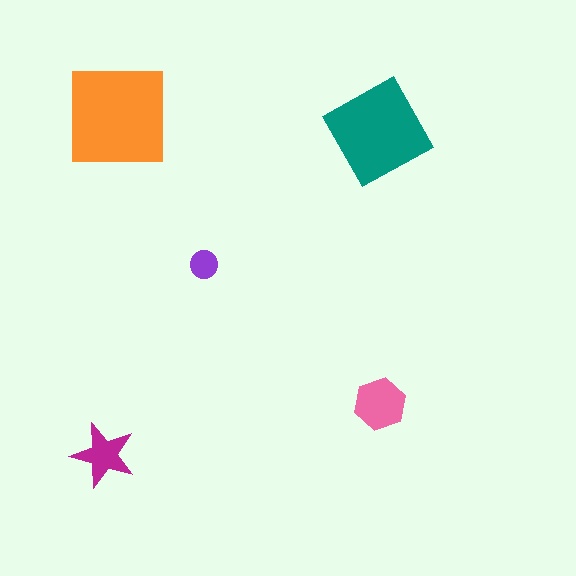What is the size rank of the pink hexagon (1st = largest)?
3rd.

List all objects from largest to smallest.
The orange square, the teal diamond, the pink hexagon, the magenta star, the purple circle.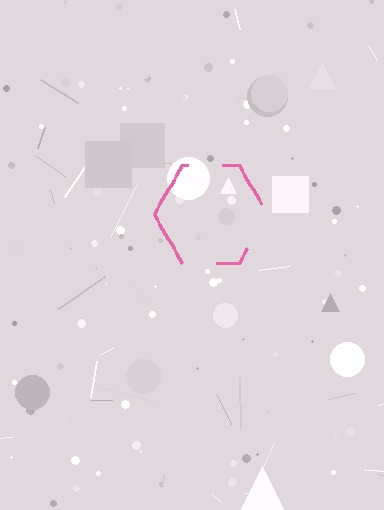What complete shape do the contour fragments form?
The contour fragments form a hexagon.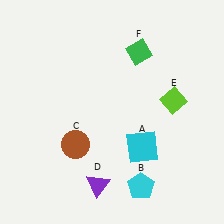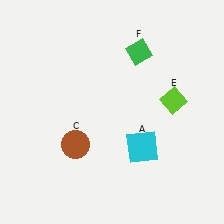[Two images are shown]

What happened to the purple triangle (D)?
The purple triangle (D) was removed in Image 2. It was in the bottom-left area of Image 1.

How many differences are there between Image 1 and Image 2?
There are 2 differences between the two images.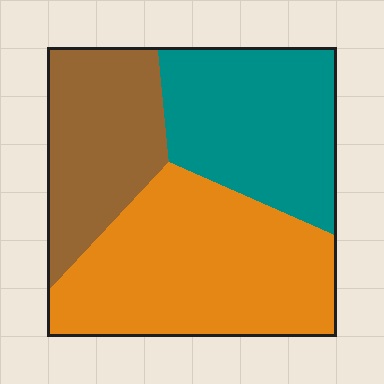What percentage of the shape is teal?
Teal takes up about one third (1/3) of the shape.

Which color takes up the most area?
Orange, at roughly 45%.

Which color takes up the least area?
Brown, at roughly 25%.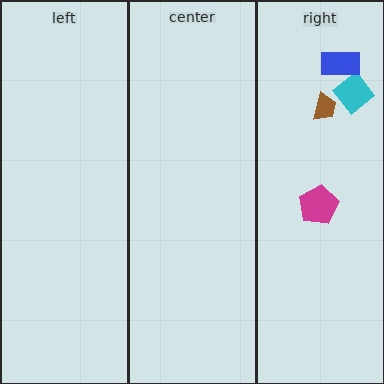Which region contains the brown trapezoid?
The right region.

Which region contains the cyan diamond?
The right region.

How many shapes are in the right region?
4.